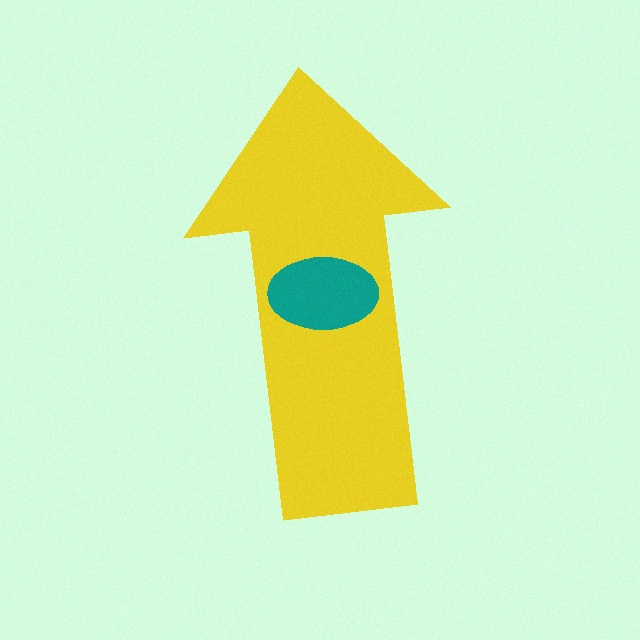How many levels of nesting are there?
2.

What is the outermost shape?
The yellow arrow.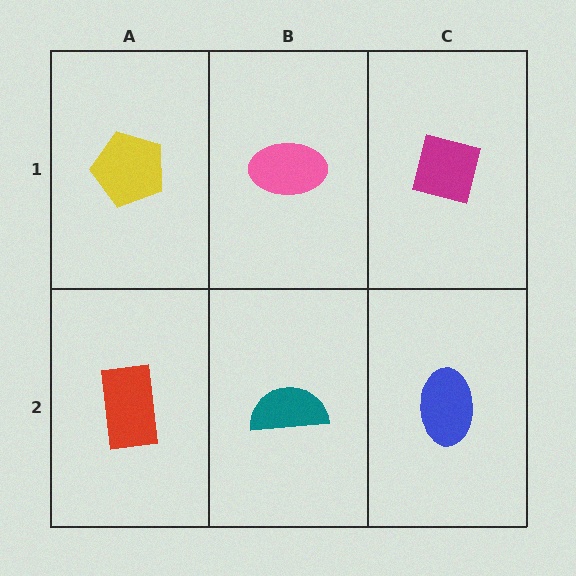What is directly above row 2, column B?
A pink ellipse.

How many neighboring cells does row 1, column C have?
2.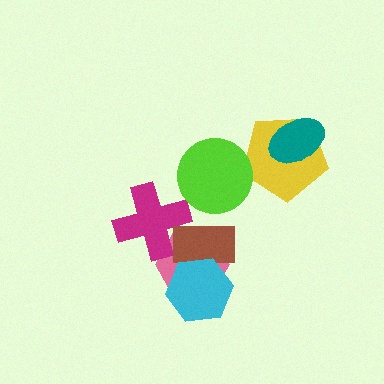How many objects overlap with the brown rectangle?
3 objects overlap with the brown rectangle.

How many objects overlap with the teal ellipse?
1 object overlaps with the teal ellipse.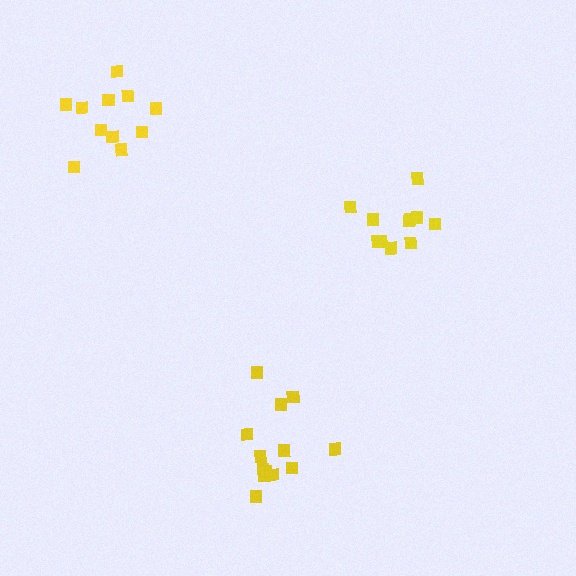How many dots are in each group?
Group 1: 11 dots, Group 2: 11 dots, Group 3: 13 dots (35 total).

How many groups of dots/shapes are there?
There are 3 groups.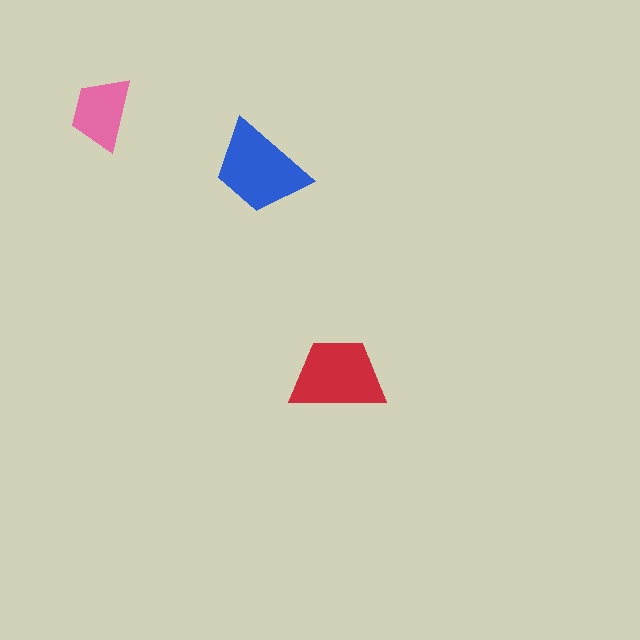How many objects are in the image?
There are 3 objects in the image.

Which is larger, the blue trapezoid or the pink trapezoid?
The blue one.